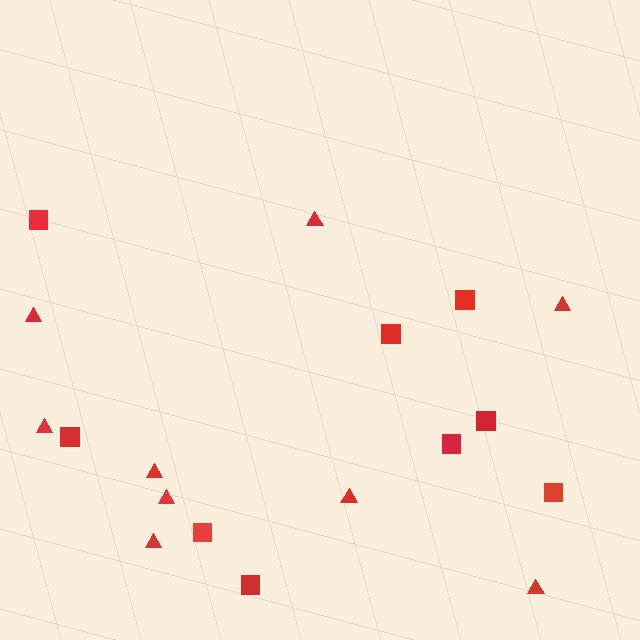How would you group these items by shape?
There are 2 groups: one group of triangles (9) and one group of squares (9).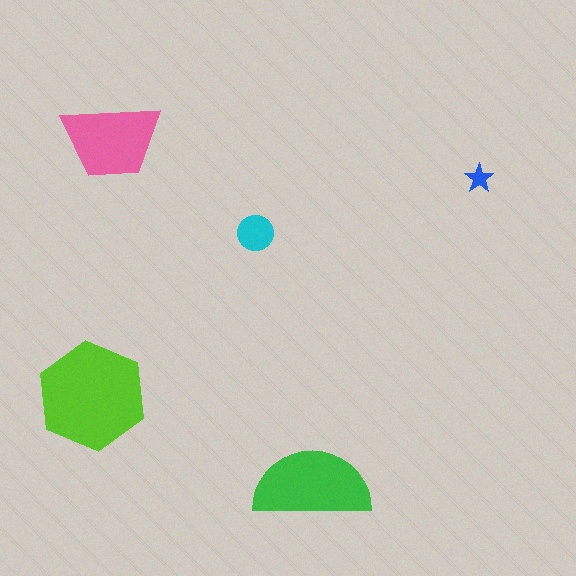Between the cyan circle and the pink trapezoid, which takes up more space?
The pink trapezoid.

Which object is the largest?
The lime hexagon.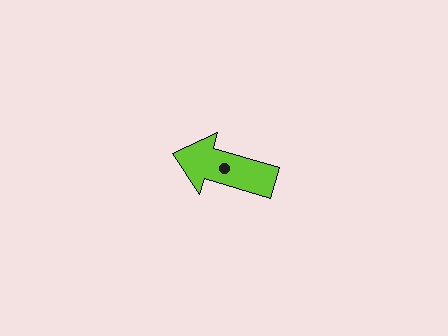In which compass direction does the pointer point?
West.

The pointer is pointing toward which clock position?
Roughly 10 o'clock.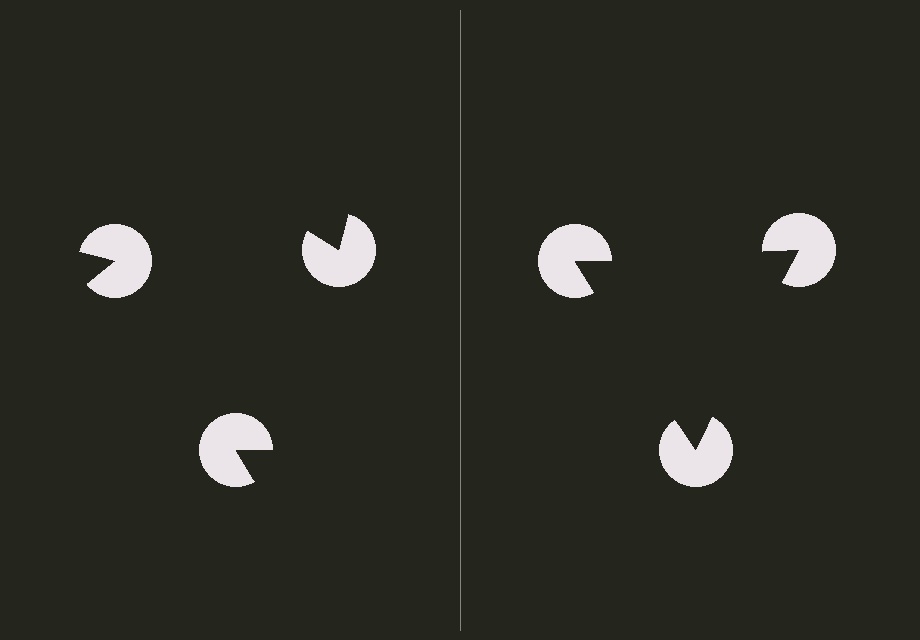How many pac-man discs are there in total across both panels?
6 — 3 on each side.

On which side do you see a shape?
An illusory triangle appears on the right side. On the left side the wedge cuts are rotated, so no coherent shape forms.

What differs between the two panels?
The pac-man discs are positioned identically on both sides; only the wedge orientations differ. On the right they align to a triangle; on the left they are misaligned.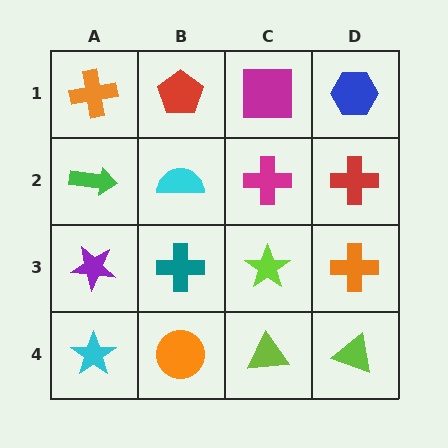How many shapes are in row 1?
4 shapes.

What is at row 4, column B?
An orange circle.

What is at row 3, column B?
A teal cross.